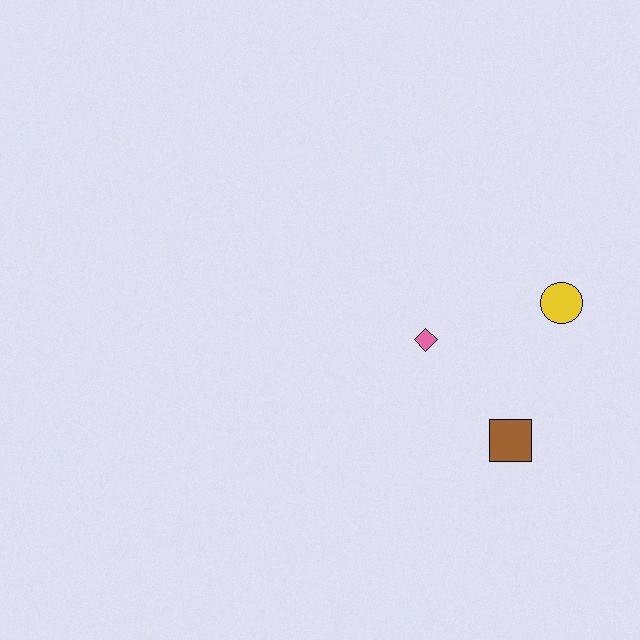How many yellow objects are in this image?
There is 1 yellow object.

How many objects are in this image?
There are 3 objects.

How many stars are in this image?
There are no stars.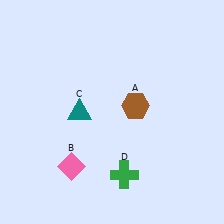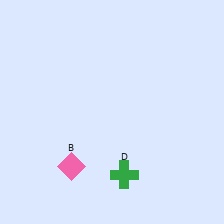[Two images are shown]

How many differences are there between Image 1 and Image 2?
There are 2 differences between the two images.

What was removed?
The brown hexagon (A), the teal triangle (C) were removed in Image 2.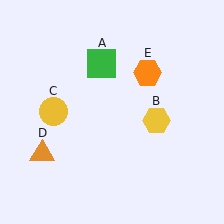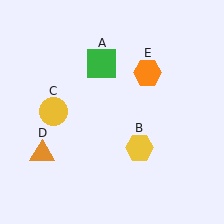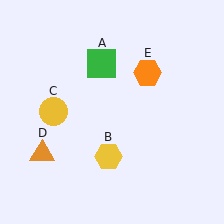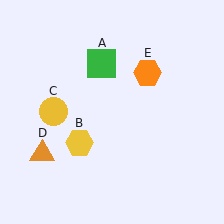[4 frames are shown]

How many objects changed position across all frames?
1 object changed position: yellow hexagon (object B).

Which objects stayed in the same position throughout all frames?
Green square (object A) and yellow circle (object C) and orange triangle (object D) and orange hexagon (object E) remained stationary.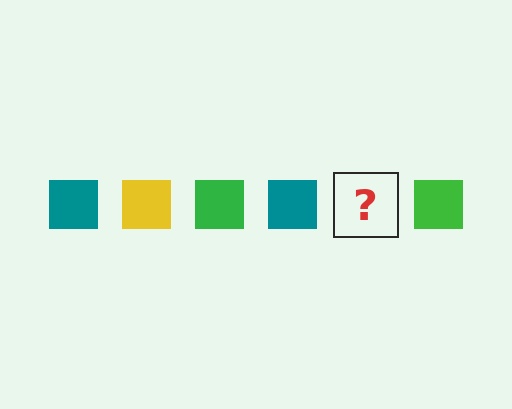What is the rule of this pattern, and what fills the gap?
The rule is that the pattern cycles through teal, yellow, green squares. The gap should be filled with a yellow square.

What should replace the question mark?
The question mark should be replaced with a yellow square.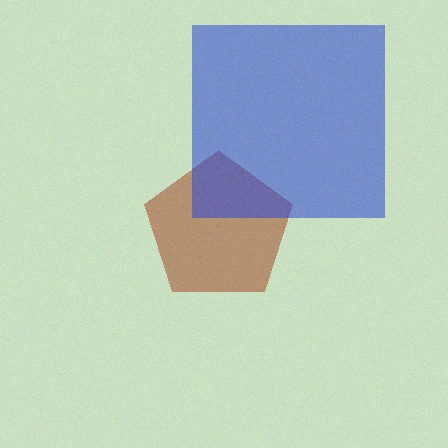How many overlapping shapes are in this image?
There are 2 overlapping shapes in the image.